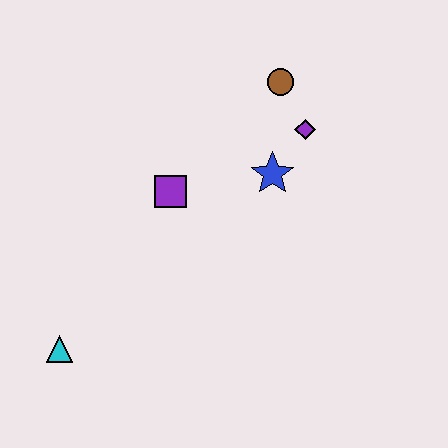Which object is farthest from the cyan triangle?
The brown circle is farthest from the cyan triangle.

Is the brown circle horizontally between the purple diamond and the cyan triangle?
Yes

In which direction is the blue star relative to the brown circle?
The blue star is below the brown circle.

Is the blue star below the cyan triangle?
No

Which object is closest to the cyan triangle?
The purple square is closest to the cyan triangle.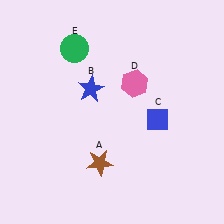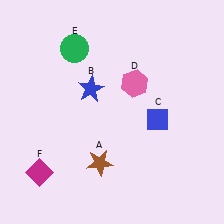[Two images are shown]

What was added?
A magenta diamond (F) was added in Image 2.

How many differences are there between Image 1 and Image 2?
There is 1 difference between the two images.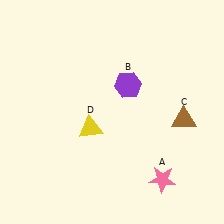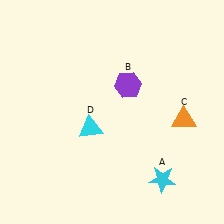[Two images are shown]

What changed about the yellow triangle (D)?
In Image 1, D is yellow. In Image 2, it changed to cyan.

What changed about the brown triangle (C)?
In Image 1, C is brown. In Image 2, it changed to orange.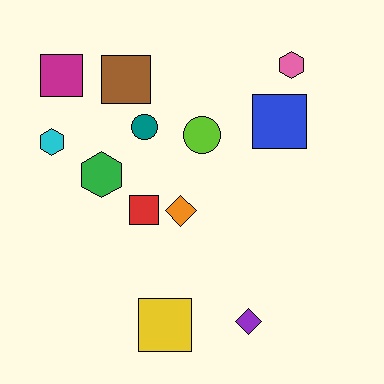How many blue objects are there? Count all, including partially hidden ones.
There is 1 blue object.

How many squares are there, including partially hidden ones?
There are 5 squares.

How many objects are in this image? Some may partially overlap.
There are 12 objects.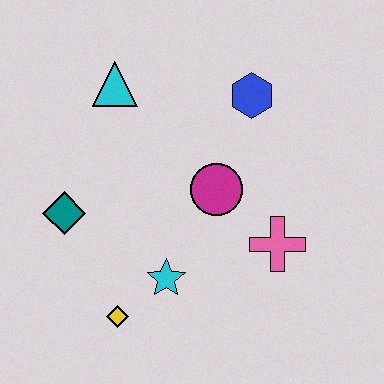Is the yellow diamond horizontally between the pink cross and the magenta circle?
No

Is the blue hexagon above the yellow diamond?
Yes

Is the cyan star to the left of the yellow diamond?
No